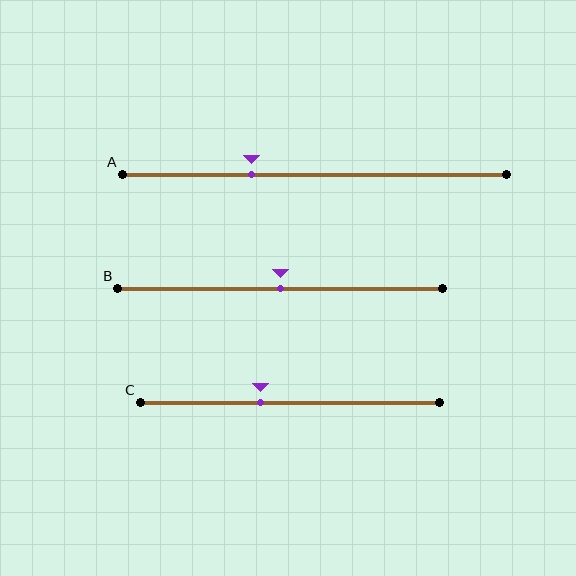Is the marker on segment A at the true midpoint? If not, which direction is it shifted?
No, the marker on segment A is shifted to the left by about 16% of the segment length.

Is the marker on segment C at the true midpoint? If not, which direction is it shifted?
No, the marker on segment C is shifted to the left by about 10% of the segment length.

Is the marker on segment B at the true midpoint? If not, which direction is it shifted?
Yes, the marker on segment B is at the true midpoint.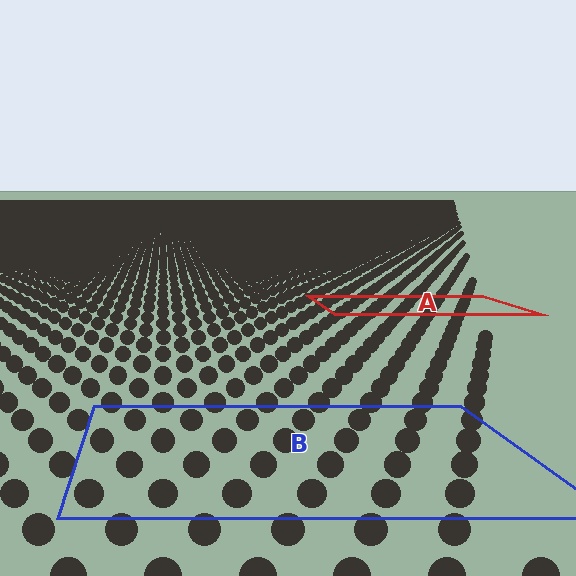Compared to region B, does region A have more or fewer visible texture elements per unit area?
Region A has more texture elements per unit area — they are packed more densely because it is farther away.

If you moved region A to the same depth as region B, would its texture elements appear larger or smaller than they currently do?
They would appear larger. At a closer depth, the same texture elements are projected at a bigger on-screen size.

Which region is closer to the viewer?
Region B is closer. The texture elements there are larger and more spread out.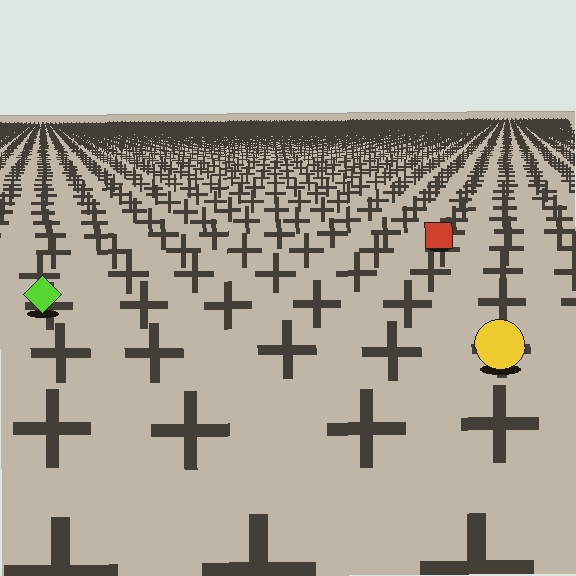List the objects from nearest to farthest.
From nearest to farthest: the yellow circle, the lime diamond, the red square.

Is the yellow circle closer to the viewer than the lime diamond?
Yes. The yellow circle is closer — you can tell from the texture gradient: the ground texture is coarser near it.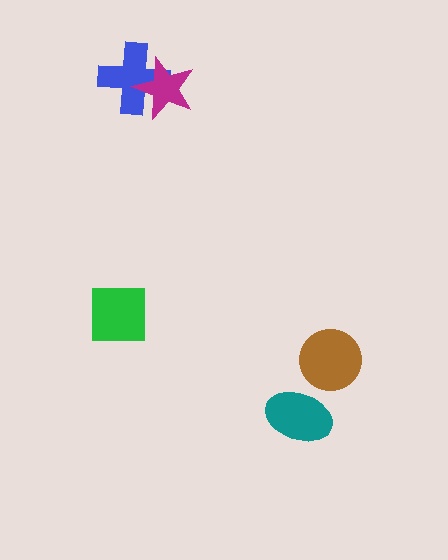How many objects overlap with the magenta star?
1 object overlaps with the magenta star.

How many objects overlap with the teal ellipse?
0 objects overlap with the teal ellipse.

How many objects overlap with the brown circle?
0 objects overlap with the brown circle.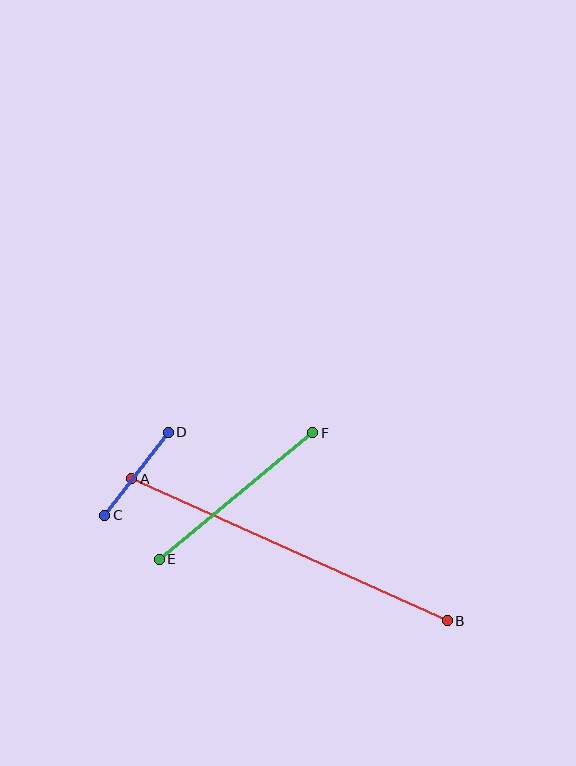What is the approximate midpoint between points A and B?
The midpoint is at approximately (290, 550) pixels.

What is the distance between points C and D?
The distance is approximately 104 pixels.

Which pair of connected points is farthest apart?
Points A and B are farthest apart.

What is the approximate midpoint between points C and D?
The midpoint is at approximately (136, 474) pixels.